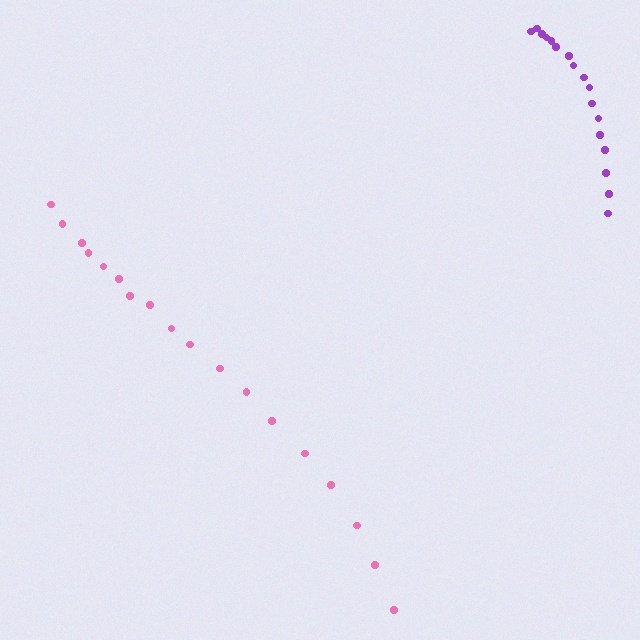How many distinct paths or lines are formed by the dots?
There are 2 distinct paths.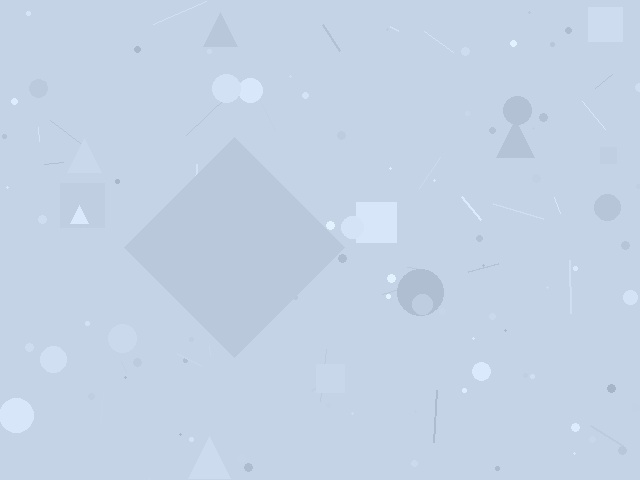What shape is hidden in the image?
A diamond is hidden in the image.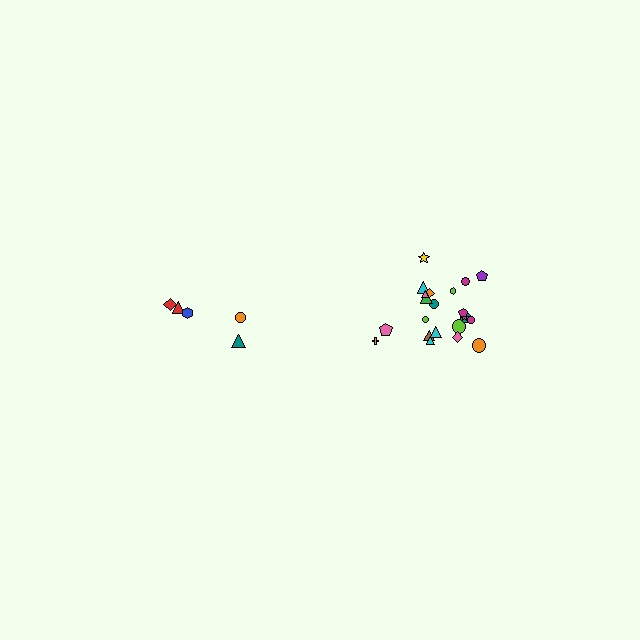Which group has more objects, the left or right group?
The right group.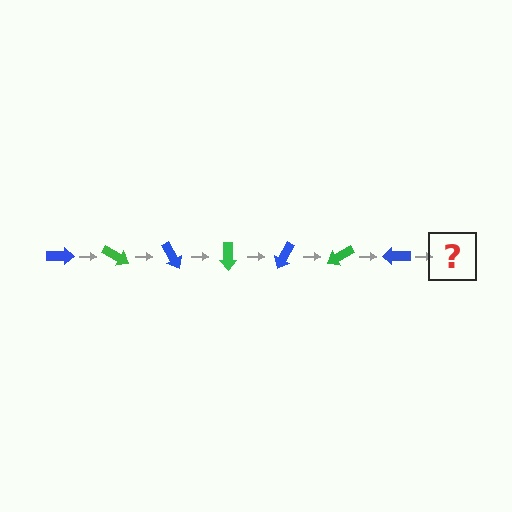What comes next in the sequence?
The next element should be a green arrow, rotated 210 degrees from the start.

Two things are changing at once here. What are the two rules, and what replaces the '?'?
The two rules are that it rotates 30 degrees each step and the color cycles through blue and green. The '?' should be a green arrow, rotated 210 degrees from the start.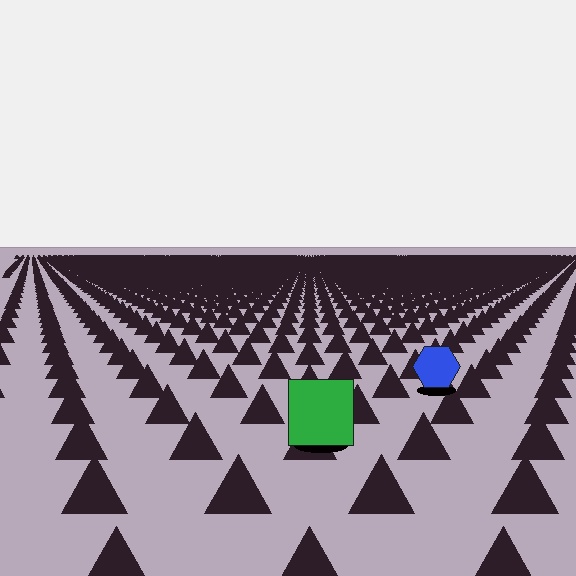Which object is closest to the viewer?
The green square is closest. The texture marks near it are larger and more spread out.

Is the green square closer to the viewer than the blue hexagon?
Yes. The green square is closer — you can tell from the texture gradient: the ground texture is coarser near it.